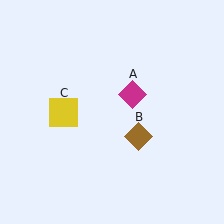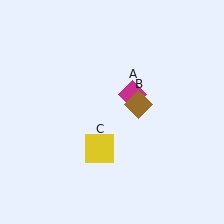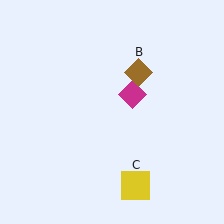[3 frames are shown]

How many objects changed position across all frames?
2 objects changed position: brown diamond (object B), yellow square (object C).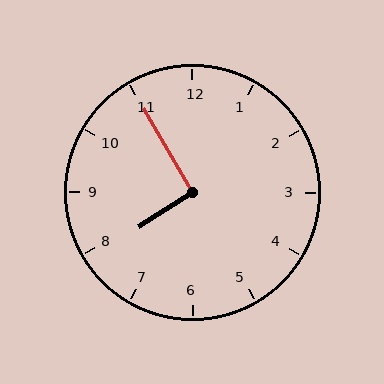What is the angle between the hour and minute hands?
Approximately 92 degrees.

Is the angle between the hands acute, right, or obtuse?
It is right.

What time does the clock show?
7:55.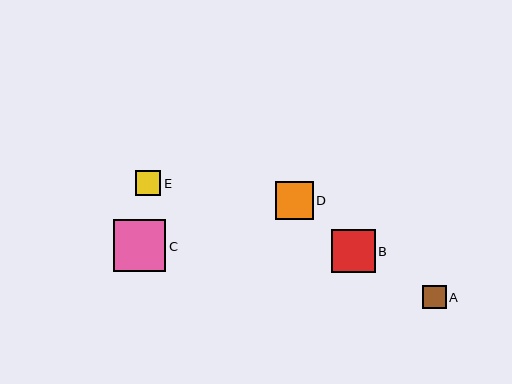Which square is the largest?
Square C is the largest with a size of approximately 52 pixels.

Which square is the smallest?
Square A is the smallest with a size of approximately 24 pixels.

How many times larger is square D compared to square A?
Square D is approximately 1.6 times the size of square A.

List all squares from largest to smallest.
From largest to smallest: C, B, D, E, A.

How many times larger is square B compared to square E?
Square B is approximately 1.7 times the size of square E.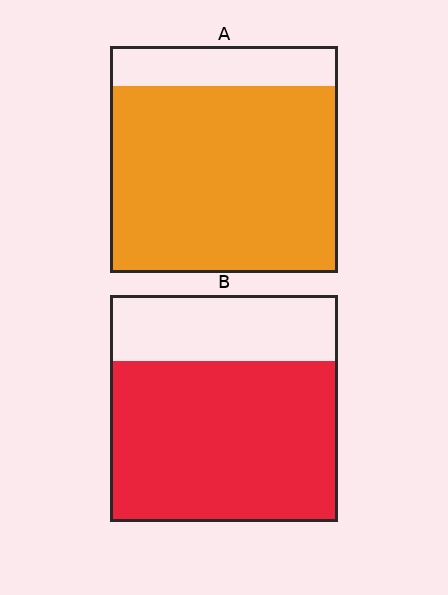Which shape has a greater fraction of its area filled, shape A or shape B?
Shape A.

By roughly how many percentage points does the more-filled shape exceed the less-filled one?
By roughly 10 percentage points (A over B).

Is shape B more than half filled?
Yes.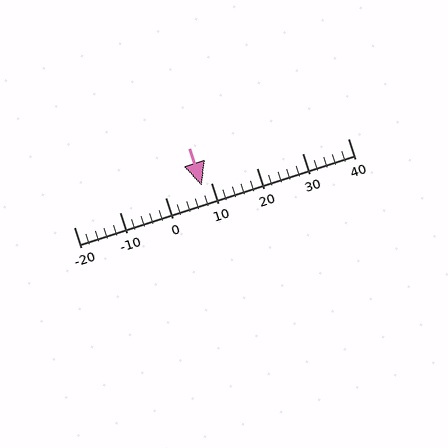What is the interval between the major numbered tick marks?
The major tick marks are spaced 10 units apart.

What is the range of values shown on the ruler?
The ruler shows values from -20 to 40.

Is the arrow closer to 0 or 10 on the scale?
The arrow is closer to 10.